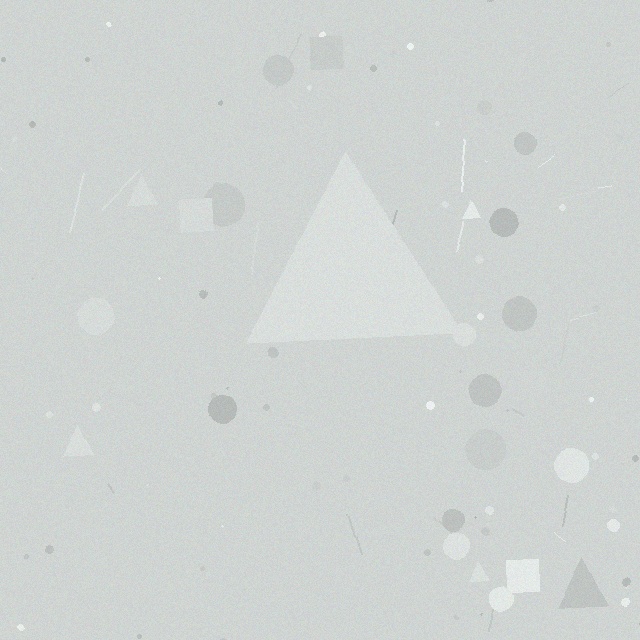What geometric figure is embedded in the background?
A triangle is embedded in the background.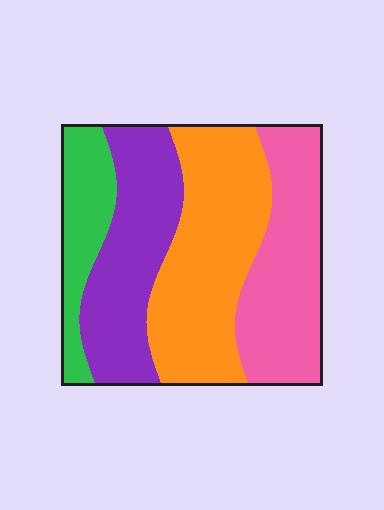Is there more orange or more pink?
Orange.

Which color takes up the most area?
Orange, at roughly 35%.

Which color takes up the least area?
Green, at roughly 15%.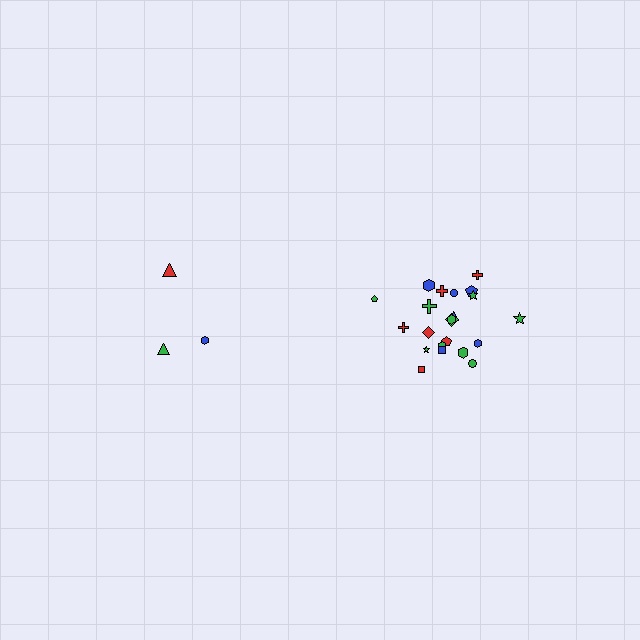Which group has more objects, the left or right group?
The right group.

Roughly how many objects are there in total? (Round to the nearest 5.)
Roughly 25 objects in total.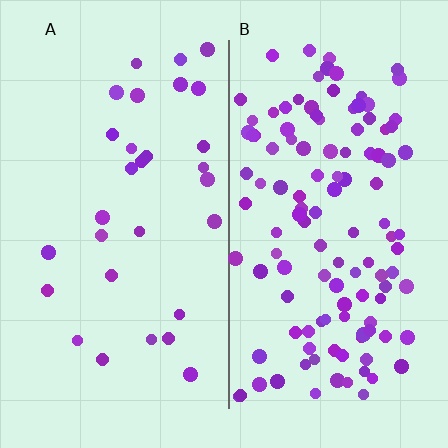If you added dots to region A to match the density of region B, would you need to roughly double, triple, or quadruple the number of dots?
Approximately quadruple.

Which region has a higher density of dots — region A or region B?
B (the right).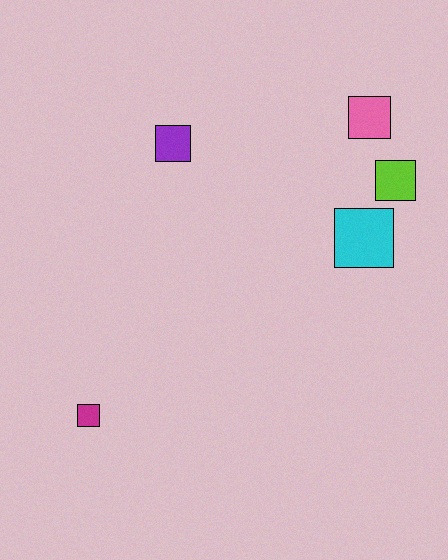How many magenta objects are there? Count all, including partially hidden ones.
There is 1 magenta object.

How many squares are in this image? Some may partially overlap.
There are 5 squares.